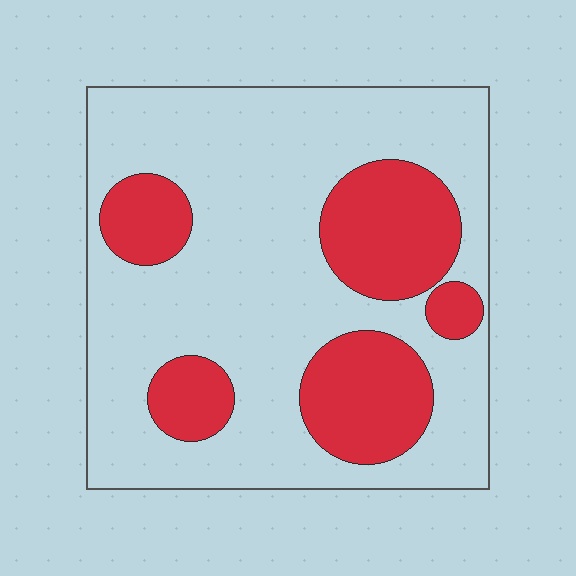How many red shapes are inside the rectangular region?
5.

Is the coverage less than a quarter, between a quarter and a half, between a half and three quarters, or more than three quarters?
Between a quarter and a half.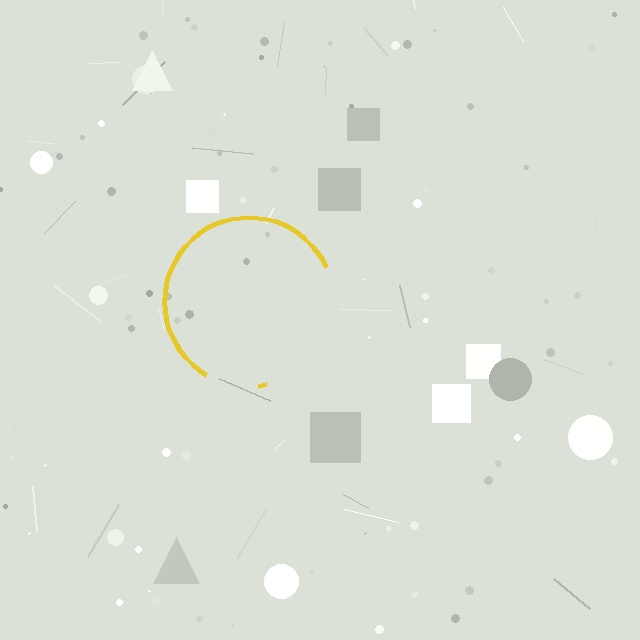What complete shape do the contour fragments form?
The contour fragments form a circle.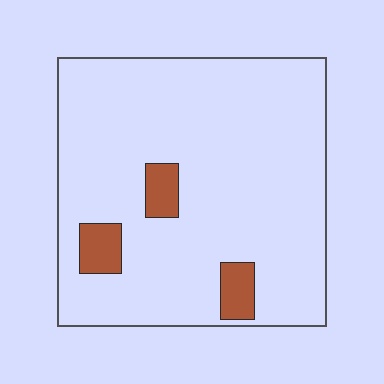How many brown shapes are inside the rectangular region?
3.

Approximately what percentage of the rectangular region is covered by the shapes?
Approximately 10%.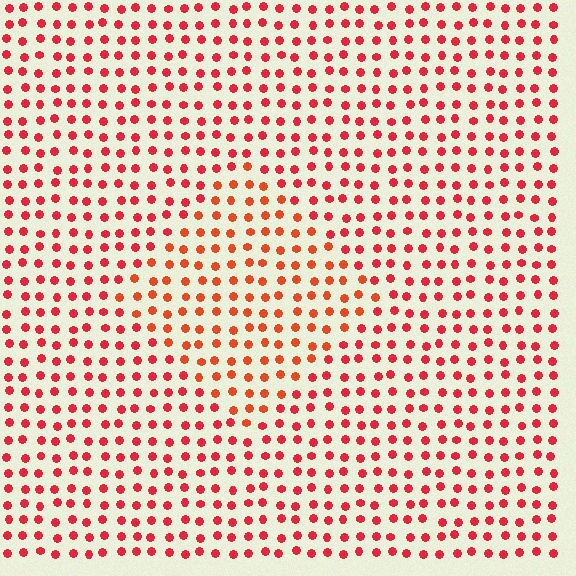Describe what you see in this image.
The image is filled with small red elements in a uniform arrangement. A diamond-shaped region is visible where the elements are tinted to a slightly different hue, forming a subtle color boundary.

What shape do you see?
I see a diamond.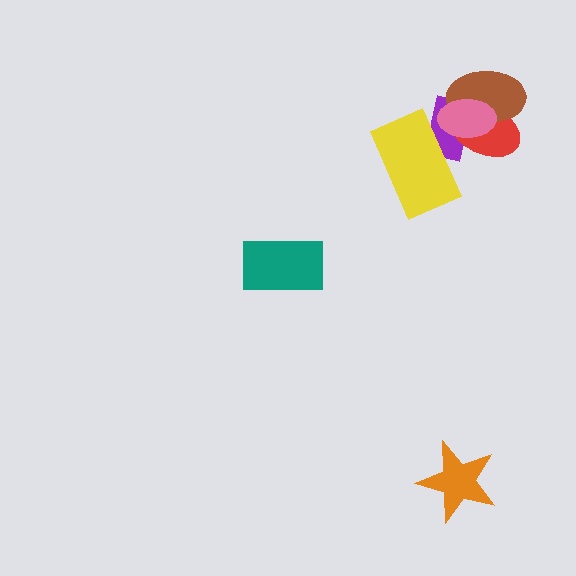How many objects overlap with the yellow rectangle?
3 objects overlap with the yellow rectangle.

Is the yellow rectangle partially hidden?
Yes, it is partially covered by another shape.